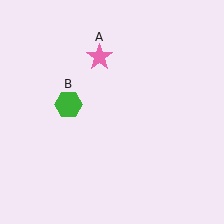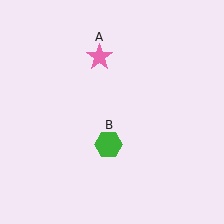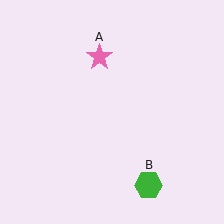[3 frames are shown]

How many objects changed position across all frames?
1 object changed position: green hexagon (object B).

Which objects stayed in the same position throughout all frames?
Pink star (object A) remained stationary.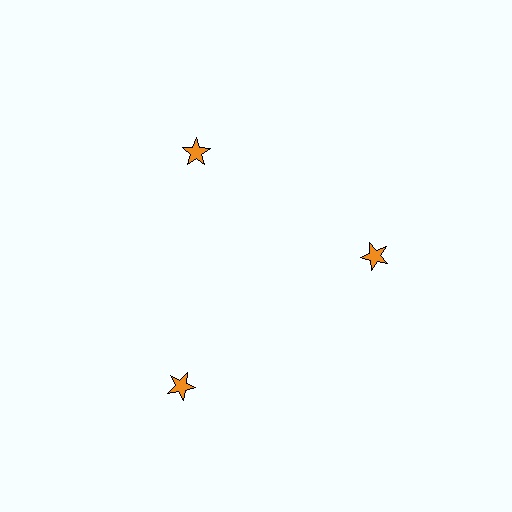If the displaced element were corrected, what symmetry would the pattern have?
It would have 3-fold rotational symmetry — the pattern would map onto itself every 120 degrees.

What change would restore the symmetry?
The symmetry would be restored by moving it inward, back onto the ring so that all 3 stars sit at equal angles and equal distance from the center.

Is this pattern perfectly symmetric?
No. The 3 orange stars are arranged in a ring, but one element near the 7 o'clock position is pushed outward from the center, breaking the 3-fold rotational symmetry.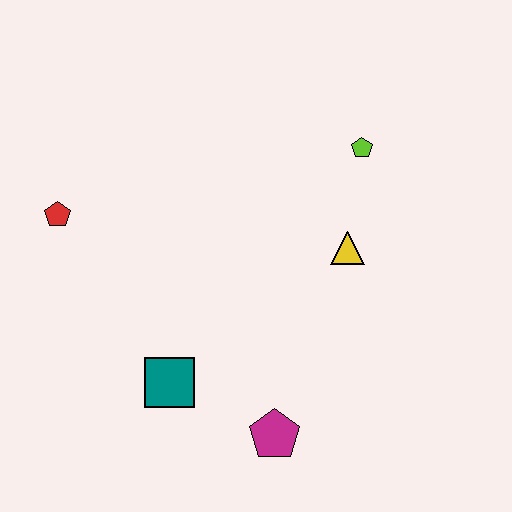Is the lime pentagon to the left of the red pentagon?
No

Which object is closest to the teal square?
The magenta pentagon is closest to the teal square.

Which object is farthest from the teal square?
The lime pentagon is farthest from the teal square.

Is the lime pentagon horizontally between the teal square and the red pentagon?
No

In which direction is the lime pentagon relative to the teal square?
The lime pentagon is above the teal square.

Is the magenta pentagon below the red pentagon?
Yes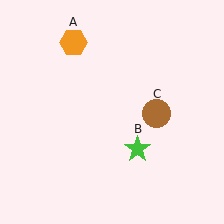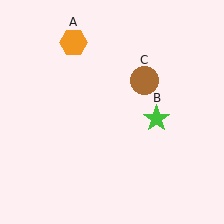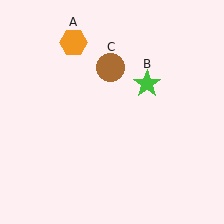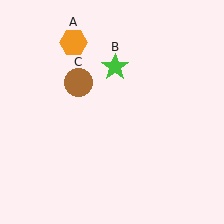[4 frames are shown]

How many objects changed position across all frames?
2 objects changed position: green star (object B), brown circle (object C).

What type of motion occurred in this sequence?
The green star (object B), brown circle (object C) rotated counterclockwise around the center of the scene.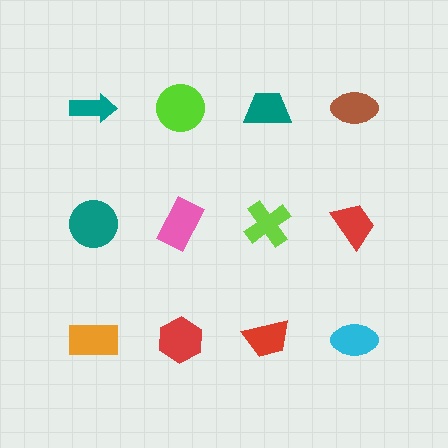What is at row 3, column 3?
A red trapezoid.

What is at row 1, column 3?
A teal trapezoid.